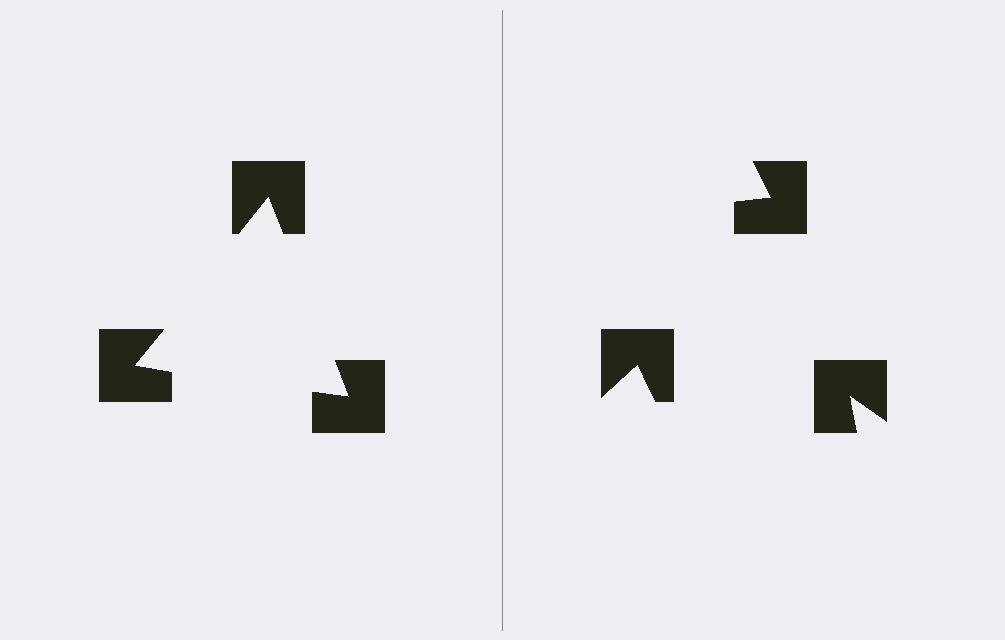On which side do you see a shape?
An illusory triangle appears on the left side. On the right side the wedge cuts are rotated, so no coherent shape forms.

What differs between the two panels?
The notched squares are positioned identically on both sides; only the wedge orientations differ. On the left they align to a triangle; on the right they are misaligned.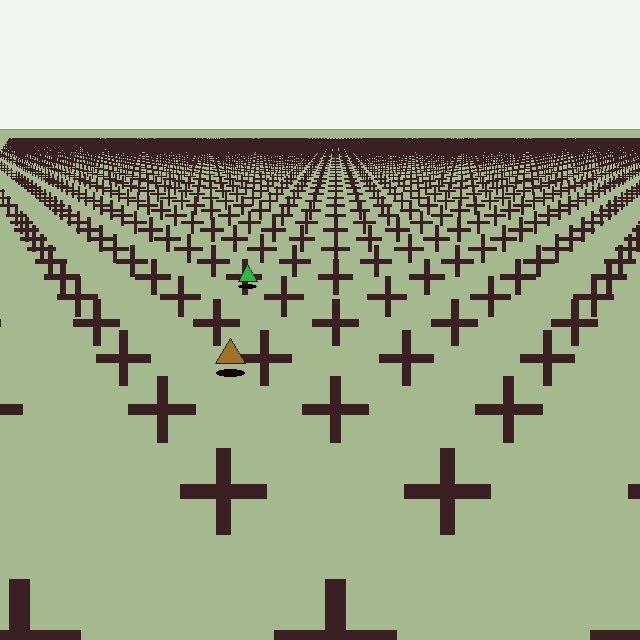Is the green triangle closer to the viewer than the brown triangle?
No. The brown triangle is closer — you can tell from the texture gradient: the ground texture is coarser near it.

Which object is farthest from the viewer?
The green triangle is farthest from the viewer. It appears smaller and the ground texture around it is denser.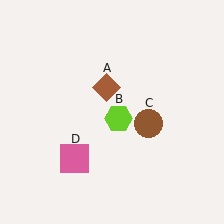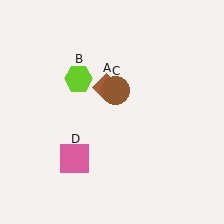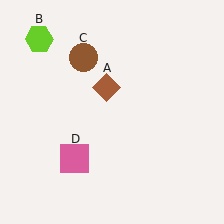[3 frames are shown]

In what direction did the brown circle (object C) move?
The brown circle (object C) moved up and to the left.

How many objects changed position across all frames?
2 objects changed position: lime hexagon (object B), brown circle (object C).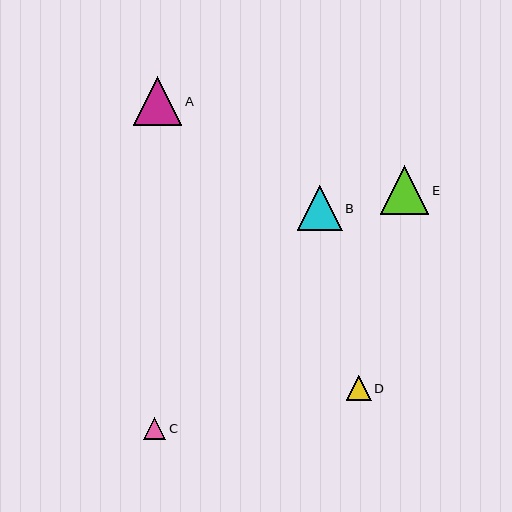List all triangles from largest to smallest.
From largest to smallest: A, E, B, D, C.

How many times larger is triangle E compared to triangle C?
Triangle E is approximately 2.2 times the size of triangle C.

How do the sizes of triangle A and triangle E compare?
Triangle A and triangle E are approximately the same size.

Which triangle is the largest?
Triangle A is the largest with a size of approximately 49 pixels.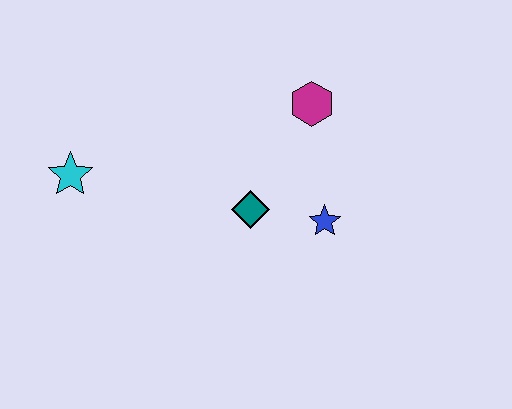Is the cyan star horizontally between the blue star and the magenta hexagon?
No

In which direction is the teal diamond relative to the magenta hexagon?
The teal diamond is below the magenta hexagon.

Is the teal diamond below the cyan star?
Yes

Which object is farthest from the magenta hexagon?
The cyan star is farthest from the magenta hexagon.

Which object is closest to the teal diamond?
The blue star is closest to the teal diamond.